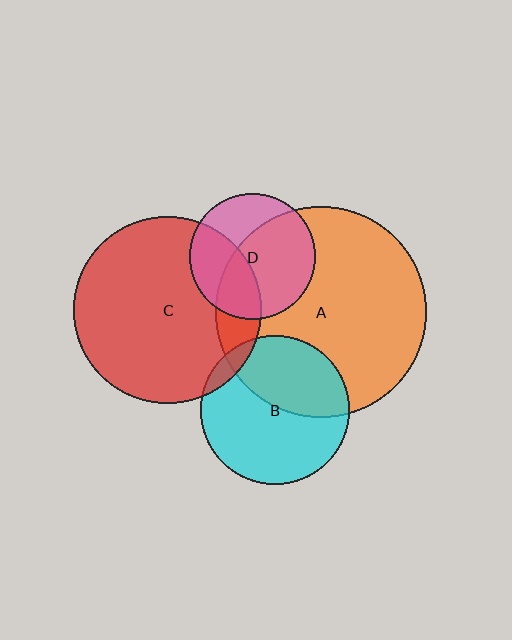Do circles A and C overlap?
Yes.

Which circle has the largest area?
Circle A (orange).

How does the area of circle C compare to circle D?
Approximately 2.2 times.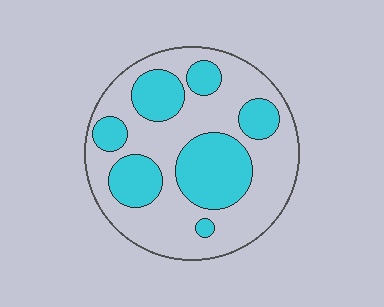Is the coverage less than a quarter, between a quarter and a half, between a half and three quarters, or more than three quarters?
Between a quarter and a half.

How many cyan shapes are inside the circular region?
7.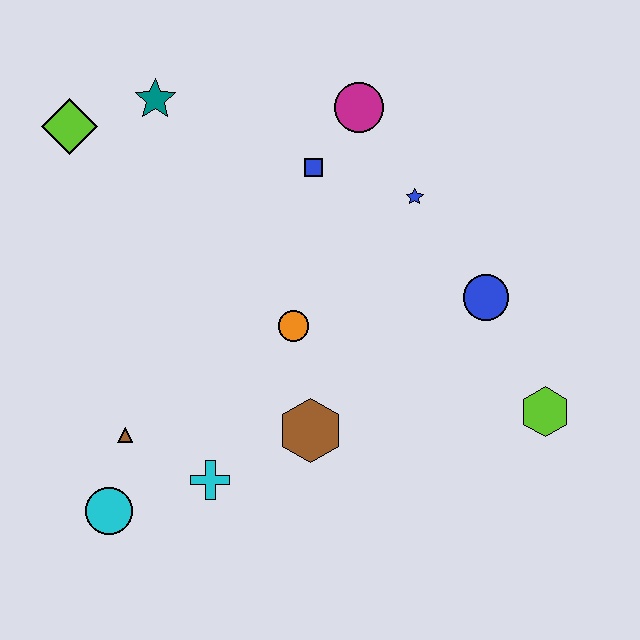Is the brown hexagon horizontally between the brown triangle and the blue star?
Yes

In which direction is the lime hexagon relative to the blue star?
The lime hexagon is below the blue star.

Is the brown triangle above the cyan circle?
Yes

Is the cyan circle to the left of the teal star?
Yes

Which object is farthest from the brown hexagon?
The lime diamond is farthest from the brown hexagon.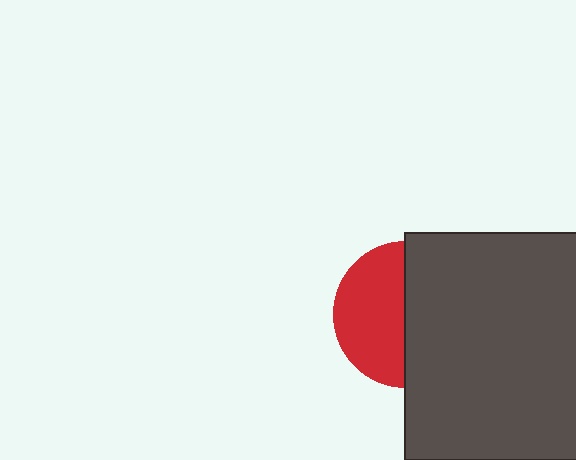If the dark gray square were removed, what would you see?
You would see the complete red circle.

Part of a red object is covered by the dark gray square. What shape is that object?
It is a circle.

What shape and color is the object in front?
The object in front is a dark gray square.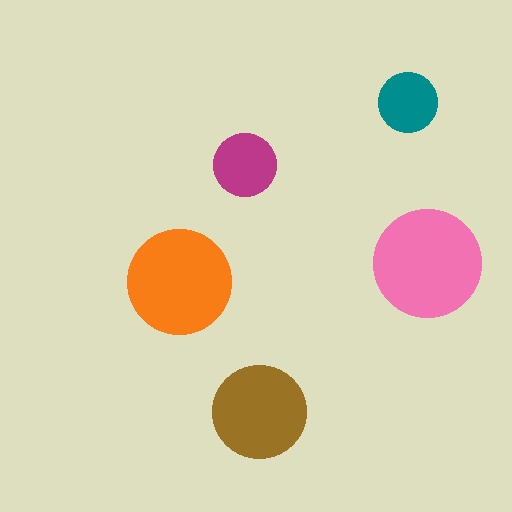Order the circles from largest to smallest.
the pink one, the orange one, the brown one, the magenta one, the teal one.